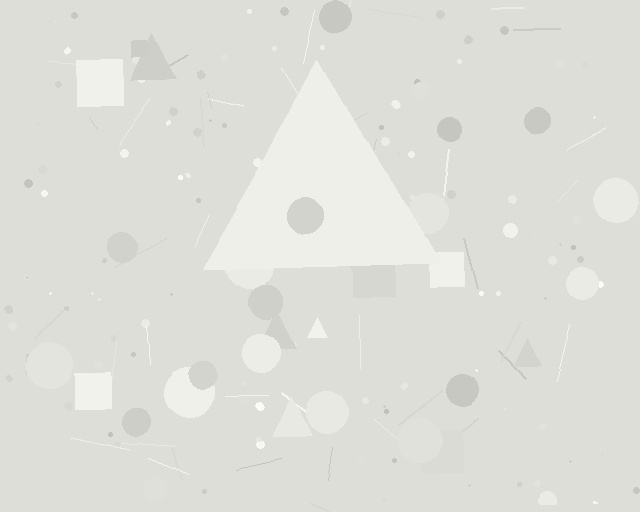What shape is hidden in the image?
A triangle is hidden in the image.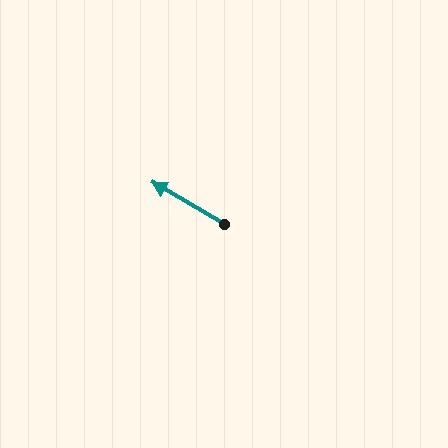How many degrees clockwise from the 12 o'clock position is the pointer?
Approximately 300 degrees.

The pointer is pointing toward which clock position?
Roughly 10 o'clock.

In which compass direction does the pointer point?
Northwest.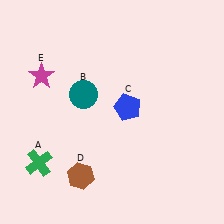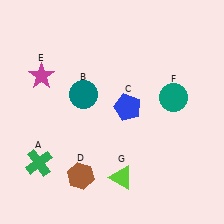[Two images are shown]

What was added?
A teal circle (F), a lime triangle (G) were added in Image 2.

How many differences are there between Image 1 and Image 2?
There are 2 differences between the two images.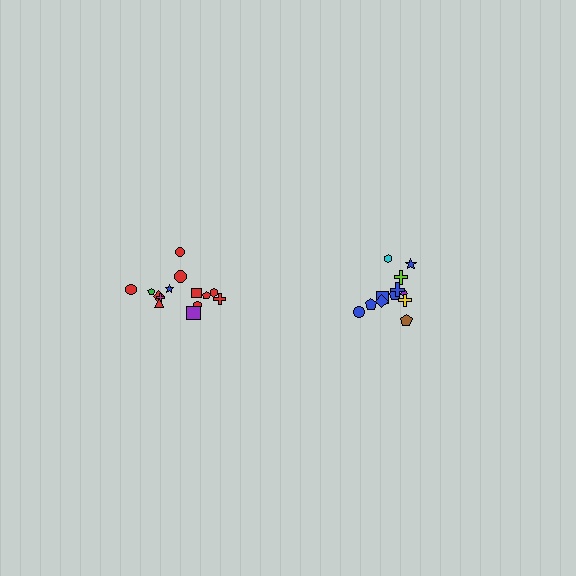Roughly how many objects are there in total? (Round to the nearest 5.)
Roughly 25 objects in total.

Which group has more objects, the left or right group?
The left group.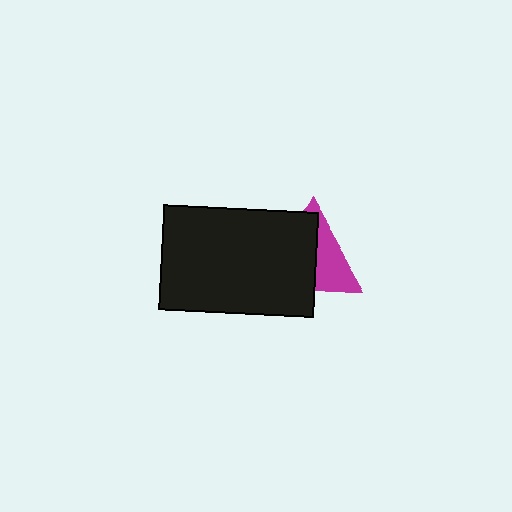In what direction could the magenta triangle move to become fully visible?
The magenta triangle could move right. That would shift it out from behind the black rectangle entirely.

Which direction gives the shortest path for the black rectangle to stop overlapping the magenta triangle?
Moving left gives the shortest separation.